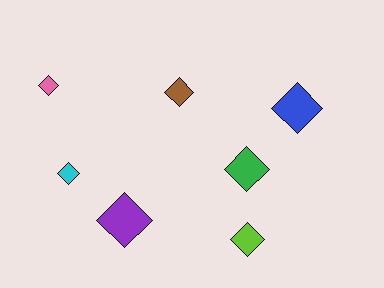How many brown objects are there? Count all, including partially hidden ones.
There is 1 brown object.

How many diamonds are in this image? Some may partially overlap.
There are 7 diamonds.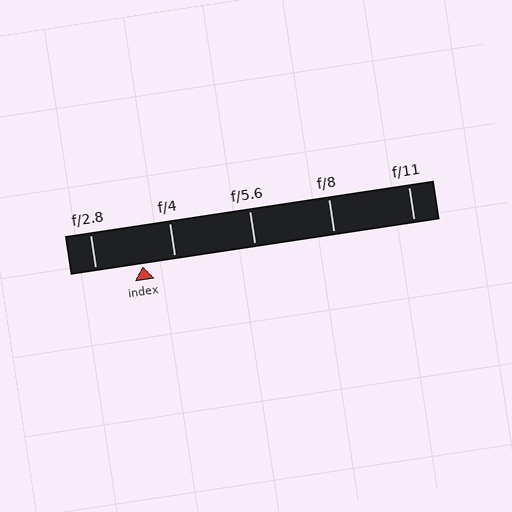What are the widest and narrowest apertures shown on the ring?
The widest aperture shown is f/2.8 and the narrowest is f/11.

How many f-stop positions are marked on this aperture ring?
There are 5 f-stop positions marked.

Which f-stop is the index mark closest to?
The index mark is closest to f/4.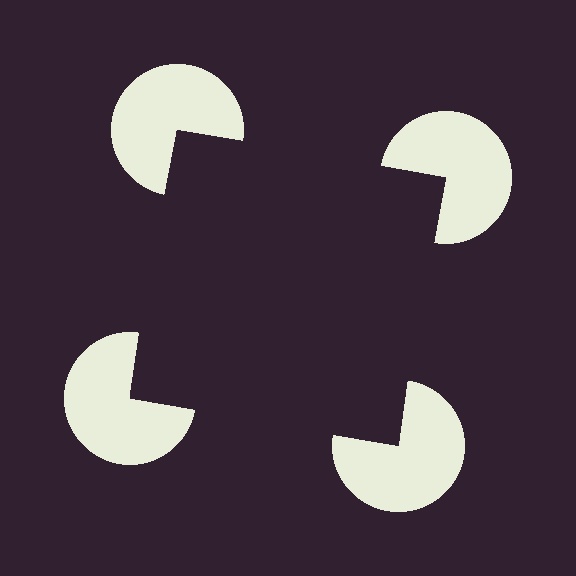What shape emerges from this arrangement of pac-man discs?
An illusory square — its edges are inferred from the aligned wedge cuts in the pac-man discs, not physically drawn.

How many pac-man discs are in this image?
There are 4 — one at each vertex of the illusory square.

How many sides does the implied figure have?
4 sides.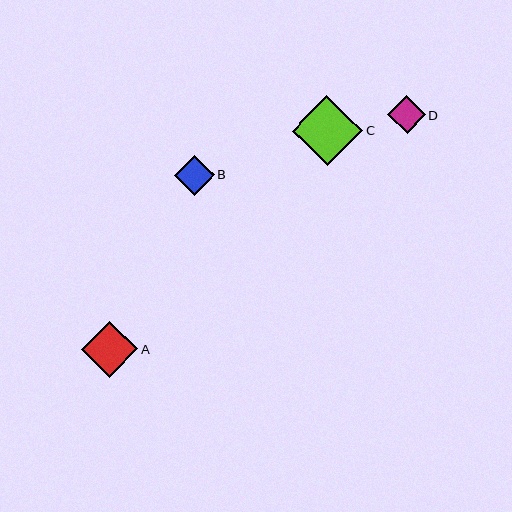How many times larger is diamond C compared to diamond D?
Diamond C is approximately 1.9 times the size of diamond D.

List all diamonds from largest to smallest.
From largest to smallest: C, A, B, D.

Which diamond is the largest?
Diamond C is the largest with a size of approximately 71 pixels.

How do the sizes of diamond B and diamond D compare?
Diamond B and diamond D are approximately the same size.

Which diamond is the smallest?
Diamond D is the smallest with a size of approximately 38 pixels.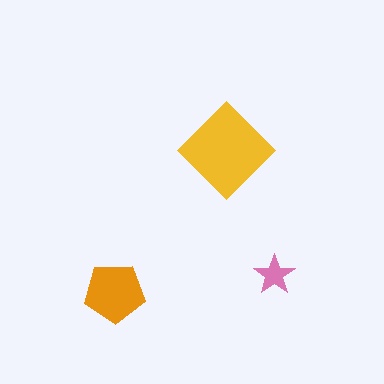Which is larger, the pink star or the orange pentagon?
The orange pentagon.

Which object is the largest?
The yellow diamond.